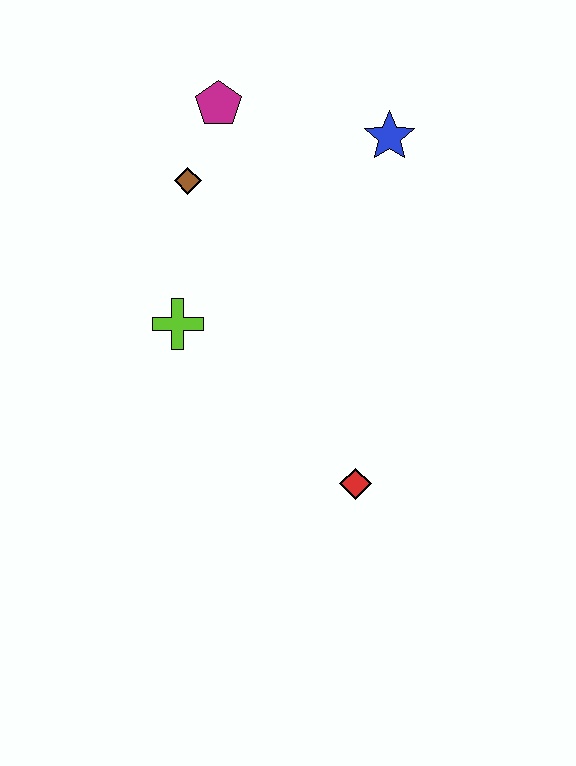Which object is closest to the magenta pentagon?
The brown diamond is closest to the magenta pentagon.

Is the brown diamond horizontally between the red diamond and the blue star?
No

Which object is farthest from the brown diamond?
The red diamond is farthest from the brown diamond.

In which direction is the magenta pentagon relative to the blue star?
The magenta pentagon is to the left of the blue star.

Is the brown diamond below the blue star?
Yes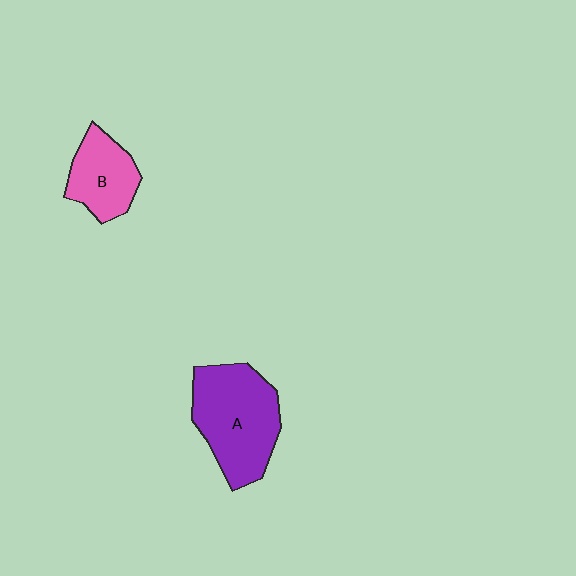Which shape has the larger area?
Shape A (purple).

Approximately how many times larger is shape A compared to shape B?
Approximately 1.7 times.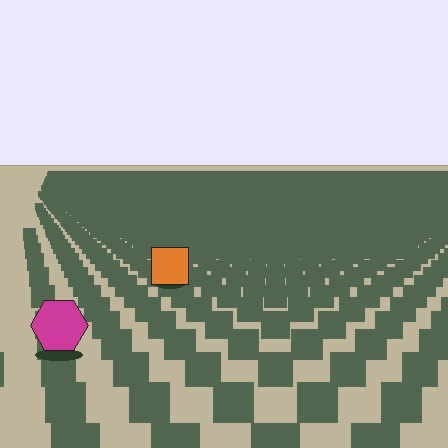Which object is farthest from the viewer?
The orange square is farthest from the viewer. It appears smaller and the ground texture around it is denser.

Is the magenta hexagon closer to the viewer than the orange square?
Yes. The magenta hexagon is closer — you can tell from the texture gradient: the ground texture is coarser near it.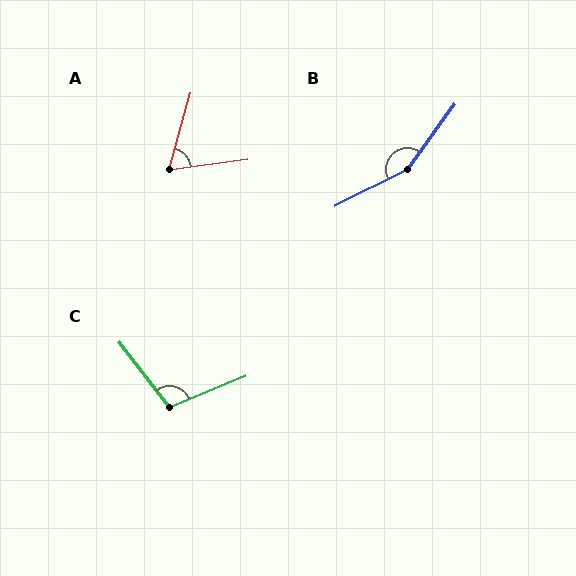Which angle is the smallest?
A, at approximately 67 degrees.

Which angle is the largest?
B, at approximately 152 degrees.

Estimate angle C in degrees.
Approximately 105 degrees.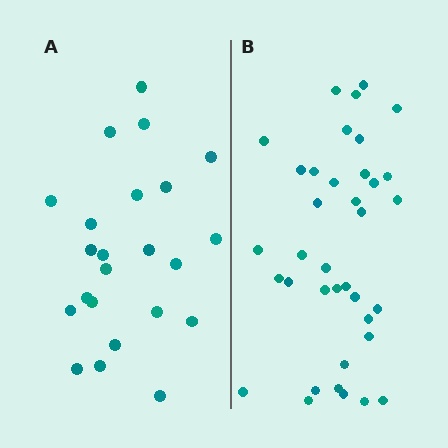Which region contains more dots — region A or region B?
Region B (the right region) has more dots.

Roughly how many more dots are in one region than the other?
Region B has approximately 15 more dots than region A.